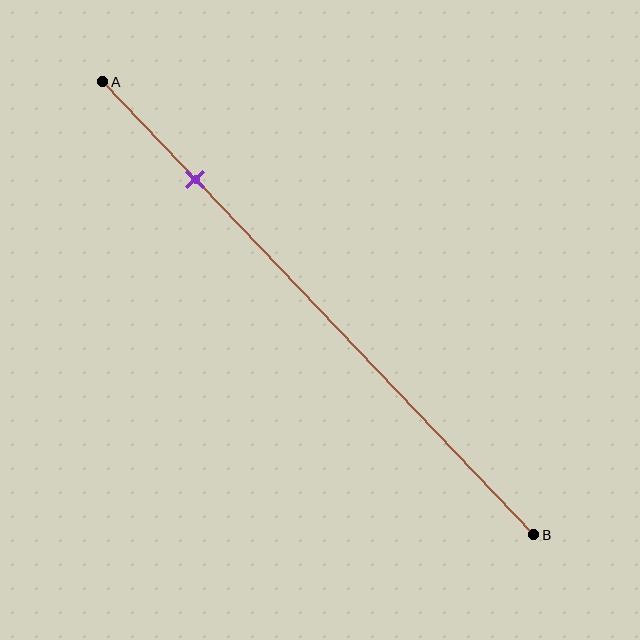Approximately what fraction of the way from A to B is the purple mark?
The purple mark is approximately 20% of the way from A to B.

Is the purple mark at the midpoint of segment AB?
No, the mark is at about 20% from A, not at the 50% midpoint.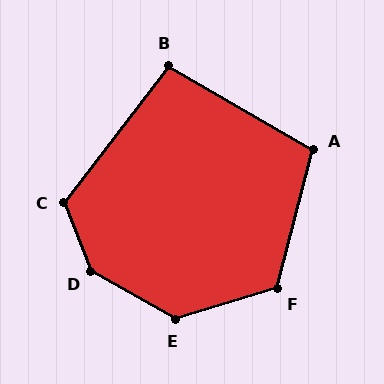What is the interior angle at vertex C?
Approximately 121 degrees (obtuse).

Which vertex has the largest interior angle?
D, at approximately 141 degrees.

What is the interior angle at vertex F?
Approximately 122 degrees (obtuse).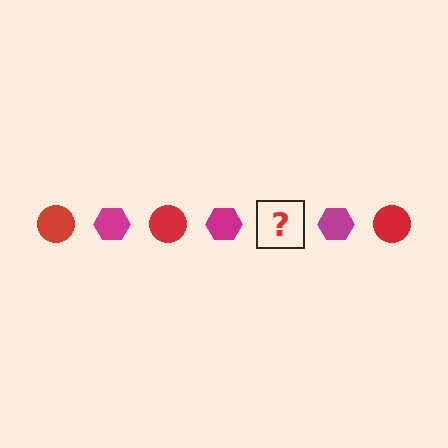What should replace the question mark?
The question mark should be replaced with a red circle.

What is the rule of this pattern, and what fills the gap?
The rule is that the pattern alternates between red circle and magenta hexagon. The gap should be filled with a red circle.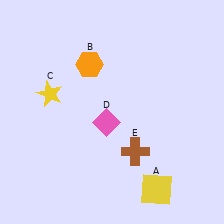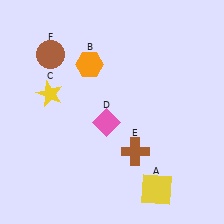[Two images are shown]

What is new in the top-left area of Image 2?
A brown circle (F) was added in the top-left area of Image 2.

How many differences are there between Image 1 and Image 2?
There is 1 difference between the two images.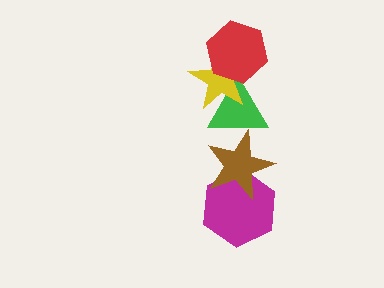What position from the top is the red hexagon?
The red hexagon is 1st from the top.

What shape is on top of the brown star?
The green triangle is on top of the brown star.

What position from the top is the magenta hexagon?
The magenta hexagon is 5th from the top.